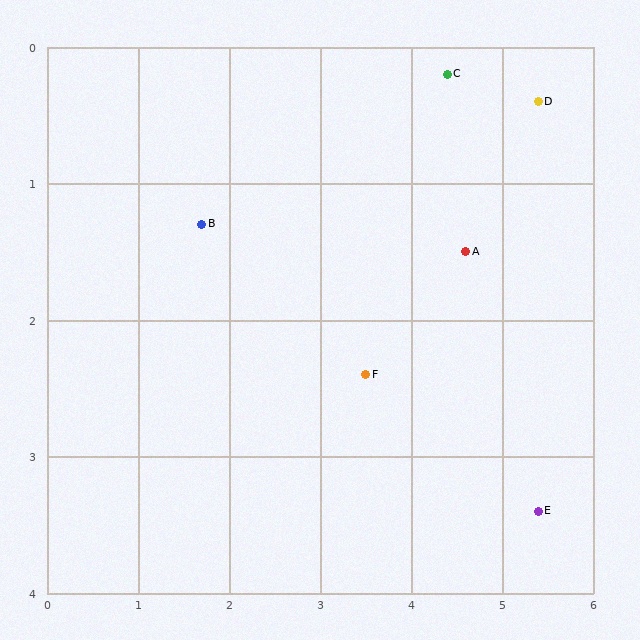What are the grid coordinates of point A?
Point A is at approximately (4.6, 1.5).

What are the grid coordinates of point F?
Point F is at approximately (3.5, 2.4).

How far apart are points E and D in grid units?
Points E and D are about 3.0 grid units apart.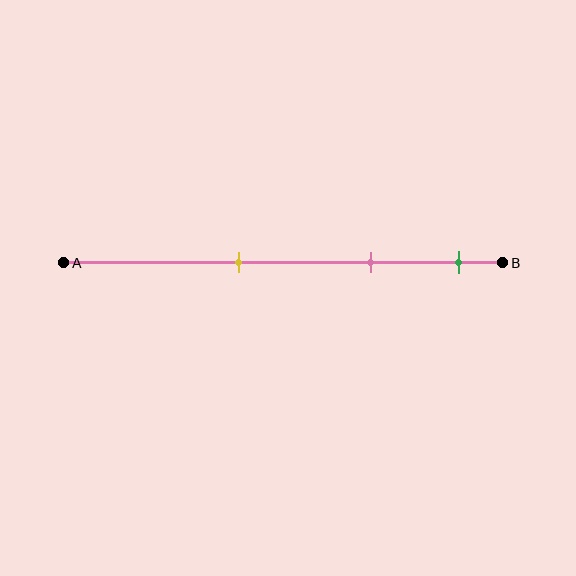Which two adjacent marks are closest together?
The pink and green marks are the closest adjacent pair.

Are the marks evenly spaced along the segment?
Yes, the marks are approximately evenly spaced.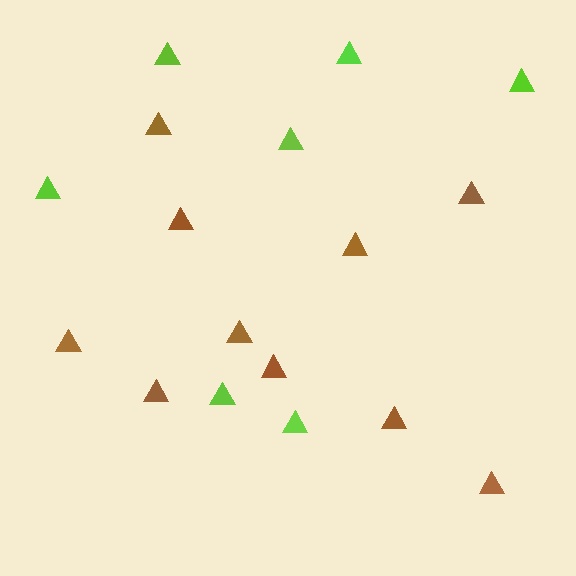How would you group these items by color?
There are 2 groups: one group of lime triangles (7) and one group of brown triangles (10).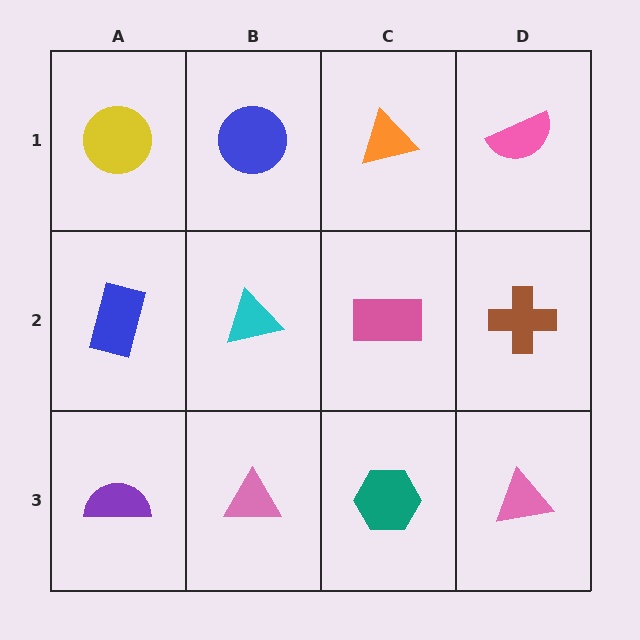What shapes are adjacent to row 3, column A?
A blue rectangle (row 2, column A), a pink triangle (row 3, column B).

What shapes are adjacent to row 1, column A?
A blue rectangle (row 2, column A), a blue circle (row 1, column B).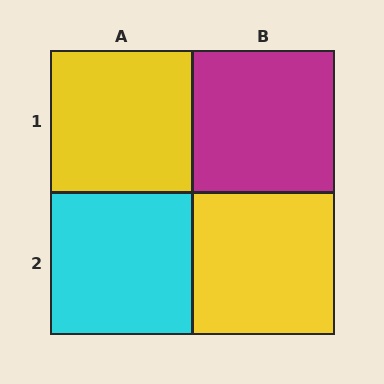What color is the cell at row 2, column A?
Cyan.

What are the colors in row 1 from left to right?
Yellow, magenta.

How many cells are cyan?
1 cell is cyan.